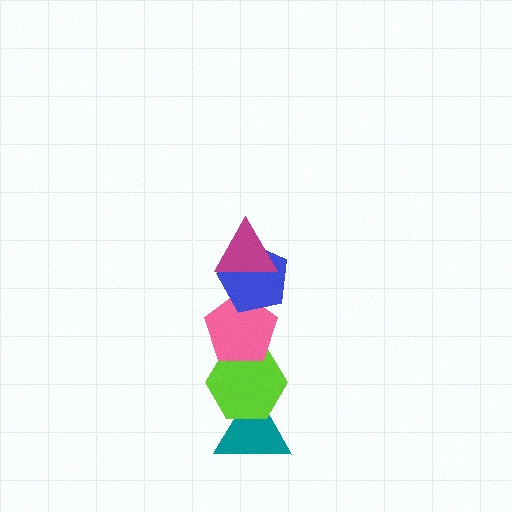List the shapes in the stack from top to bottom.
From top to bottom: the magenta triangle, the blue pentagon, the pink pentagon, the lime hexagon, the teal triangle.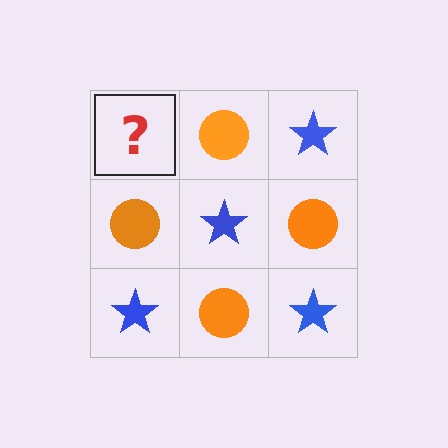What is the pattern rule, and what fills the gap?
The rule is that it alternates blue star and orange circle in a checkerboard pattern. The gap should be filled with a blue star.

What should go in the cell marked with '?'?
The missing cell should contain a blue star.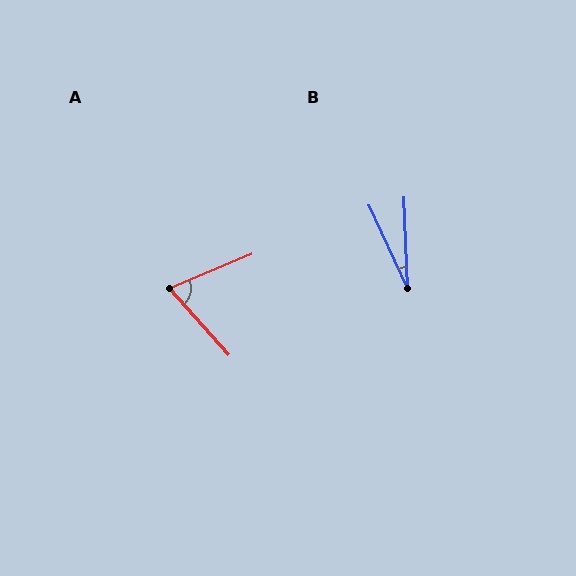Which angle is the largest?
A, at approximately 71 degrees.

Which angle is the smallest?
B, at approximately 23 degrees.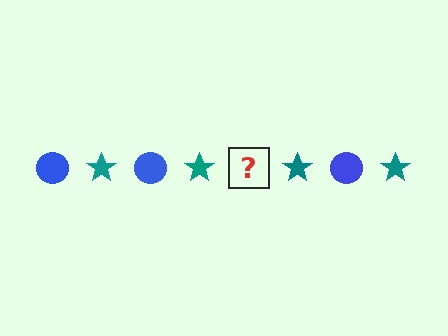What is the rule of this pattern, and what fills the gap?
The rule is that the pattern alternates between blue circle and teal star. The gap should be filled with a blue circle.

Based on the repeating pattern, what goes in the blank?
The blank should be a blue circle.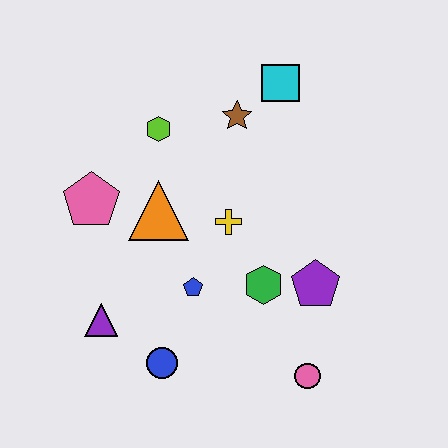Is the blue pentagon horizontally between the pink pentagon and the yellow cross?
Yes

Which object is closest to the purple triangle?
The blue circle is closest to the purple triangle.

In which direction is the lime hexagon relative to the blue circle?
The lime hexagon is above the blue circle.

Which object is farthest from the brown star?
The pink circle is farthest from the brown star.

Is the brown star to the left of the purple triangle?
No